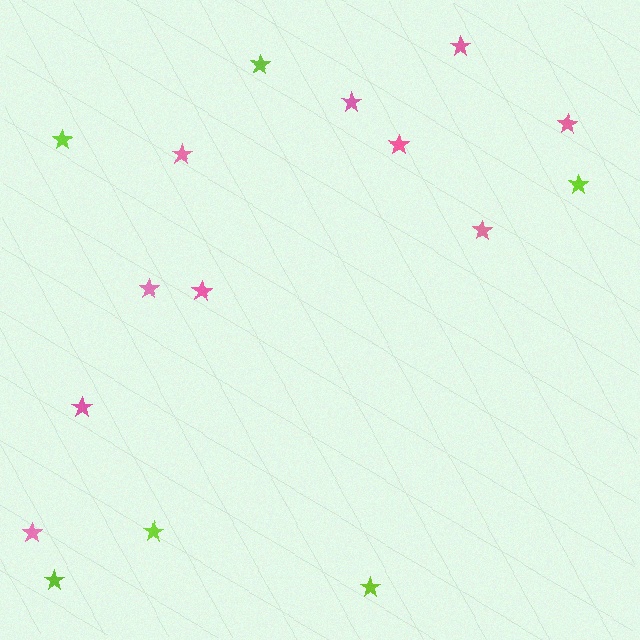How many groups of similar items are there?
There are 2 groups: one group of lime stars (6) and one group of pink stars (10).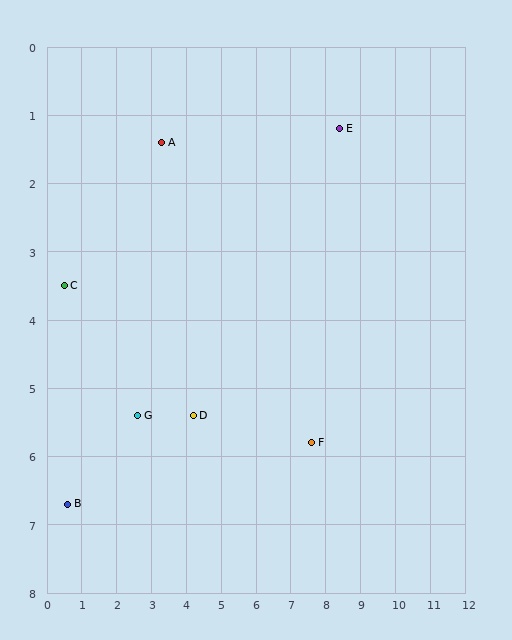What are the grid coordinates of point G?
Point G is at approximately (2.6, 5.4).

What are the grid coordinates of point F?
Point F is at approximately (7.6, 5.8).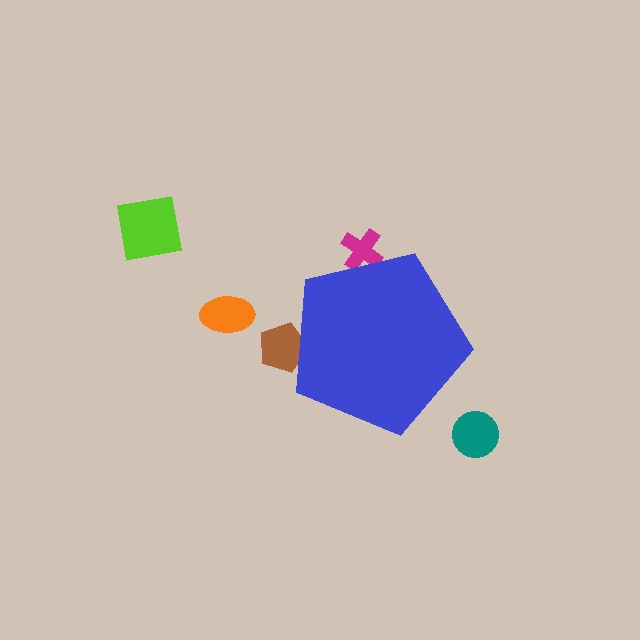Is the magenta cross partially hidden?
Yes, the magenta cross is partially hidden behind the blue pentagon.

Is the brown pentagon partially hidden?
Yes, the brown pentagon is partially hidden behind the blue pentagon.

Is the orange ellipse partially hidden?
No, the orange ellipse is fully visible.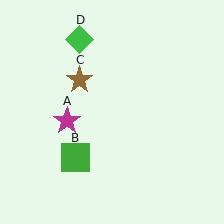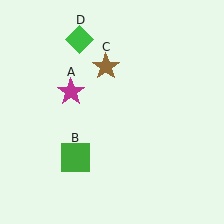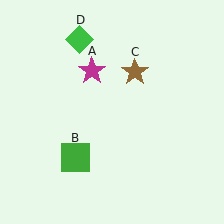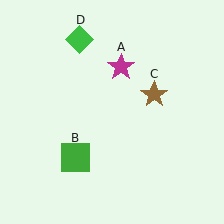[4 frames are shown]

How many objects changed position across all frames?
2 objects changed position: magenta star (object A), brown star (object C).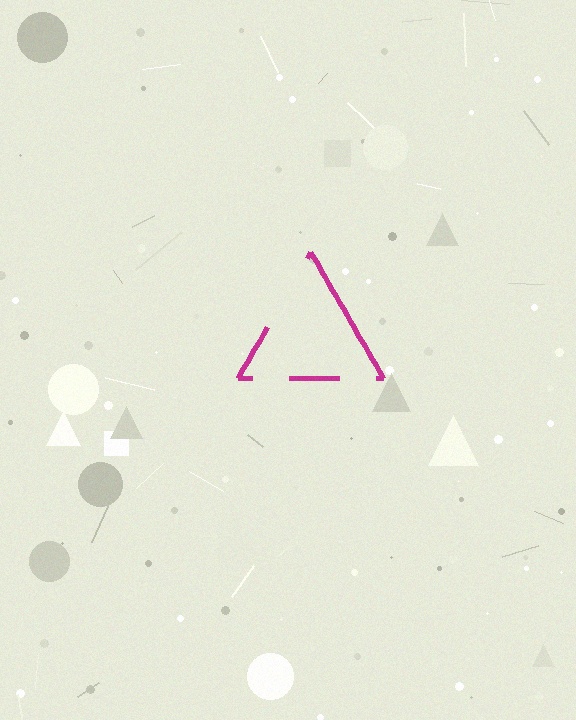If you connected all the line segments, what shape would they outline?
They would outline a triangle.